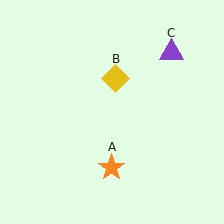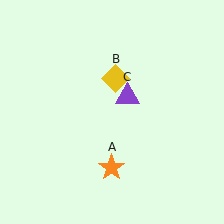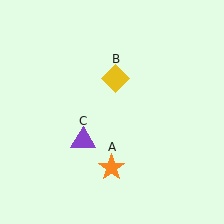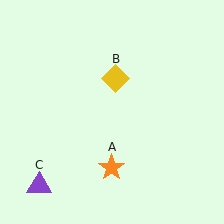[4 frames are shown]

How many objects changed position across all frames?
1 object changed position: purple triangle (object C).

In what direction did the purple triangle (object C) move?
The purple triangle (object C) moved down and to the left.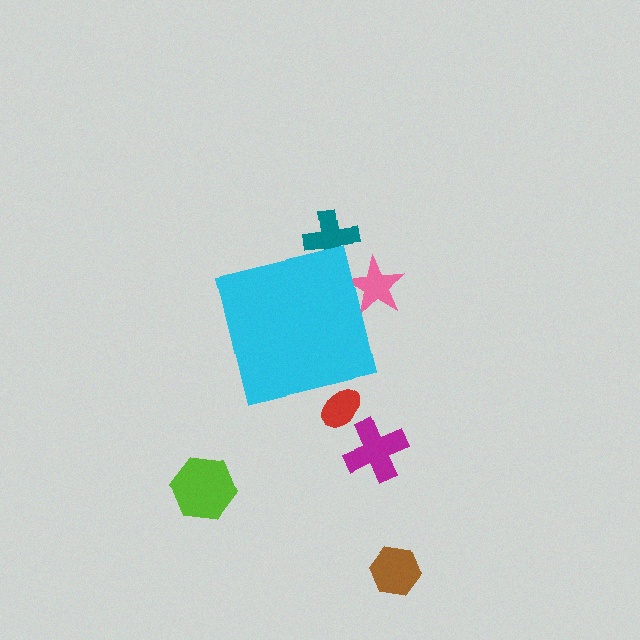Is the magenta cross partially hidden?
No, the magenta cross is fully visible.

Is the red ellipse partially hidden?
Yes, the red ellipse is partially hidden behind the cyan square.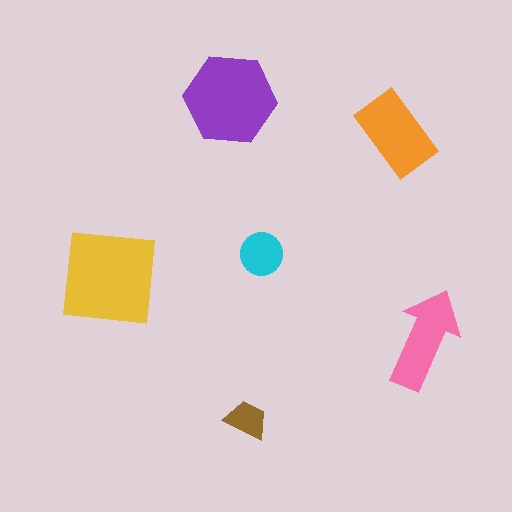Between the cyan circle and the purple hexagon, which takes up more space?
The purple hexagon.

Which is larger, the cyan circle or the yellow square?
The yellow square.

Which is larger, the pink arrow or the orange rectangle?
The orange rectangle.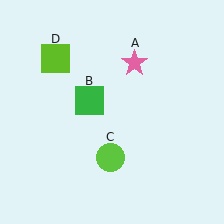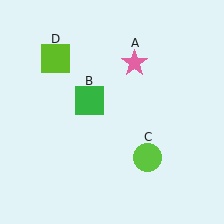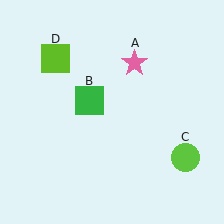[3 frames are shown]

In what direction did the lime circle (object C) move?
The lime circle (object C) moved right.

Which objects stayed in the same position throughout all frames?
Pink star (object A) and green square (object B) and lime square (object D) remained stationary.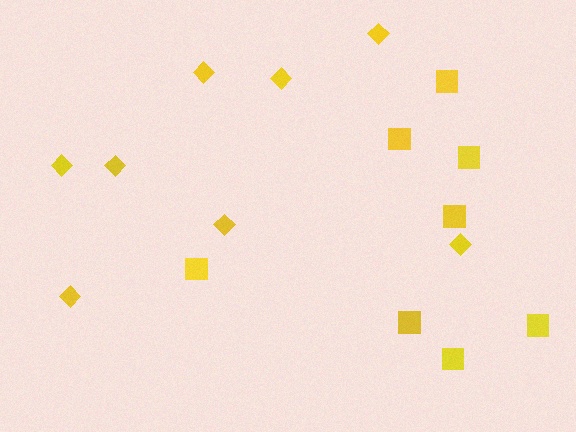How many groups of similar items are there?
There are 2 groups: one group of squares (8) and one group of diamonds (8).